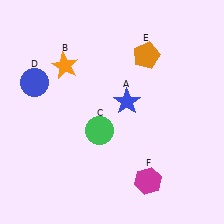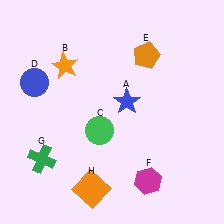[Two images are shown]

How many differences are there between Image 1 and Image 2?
There are 2 differences between the two images.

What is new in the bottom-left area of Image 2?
A green cross (G) was added in the bottom-left area of Image 2.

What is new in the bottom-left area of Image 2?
An orange square (H) was added in the bottom-left area of Image 2.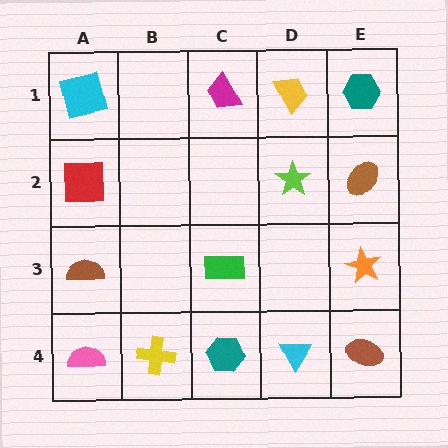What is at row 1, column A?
A cyan square.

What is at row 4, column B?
A yellow cross.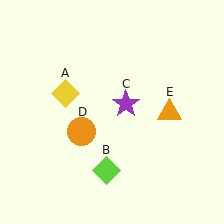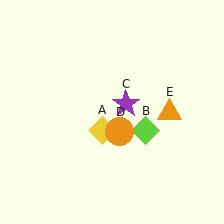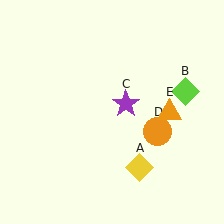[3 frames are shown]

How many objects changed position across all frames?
3 objects changed position: yellow diamond (object A), lime diamond (object B), orange circle (object D).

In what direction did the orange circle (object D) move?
The orange circle (object D) moved right.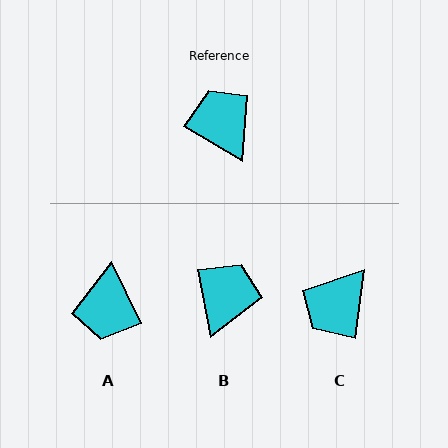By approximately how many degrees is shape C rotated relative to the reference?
Approximately 113 degrees counter-clockwise.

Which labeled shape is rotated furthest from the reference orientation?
A, about 147 degrees away.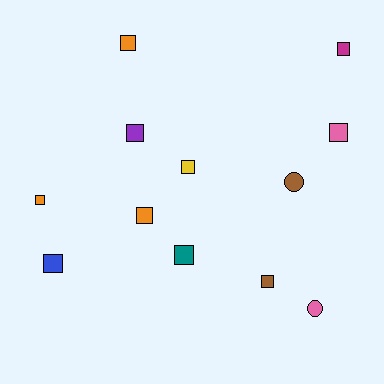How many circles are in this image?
There are 2 circles.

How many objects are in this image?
There are 12 objects.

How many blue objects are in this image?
There is 1 blue object.